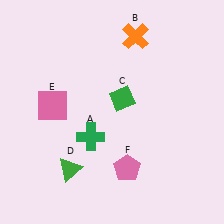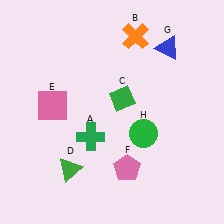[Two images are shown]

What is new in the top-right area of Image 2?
A blue triangle (G) was added in the top-right area of Image 2.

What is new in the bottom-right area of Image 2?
A green circle (H) was added in the bottom-right area of Image 2.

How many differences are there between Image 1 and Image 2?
There are 2 differences between the two images.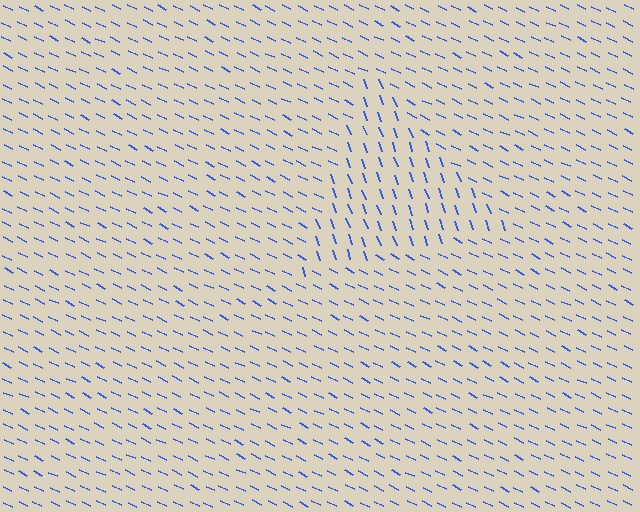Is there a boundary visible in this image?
Yes, there is a texture boundary formed by a change in line orientation.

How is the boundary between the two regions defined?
The boundary is defined purely by a change in line orientation (approximately 45 degrees difference). All lines are the same color and thickness.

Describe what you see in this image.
The image is filled with small blue line segments. A triangle region in the image has lines oriented differently from the surrounding lines, creating a visible texture boundary.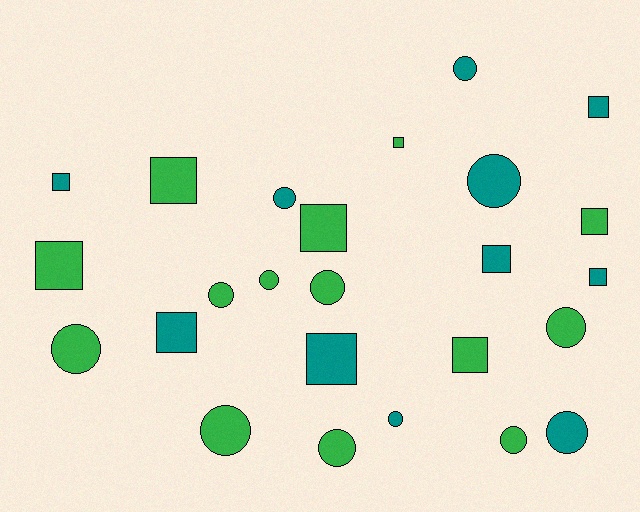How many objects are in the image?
There are 25 objects.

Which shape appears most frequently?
Circle, with 13 objects.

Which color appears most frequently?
Green, with 14 objects.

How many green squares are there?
There are 6 green squares.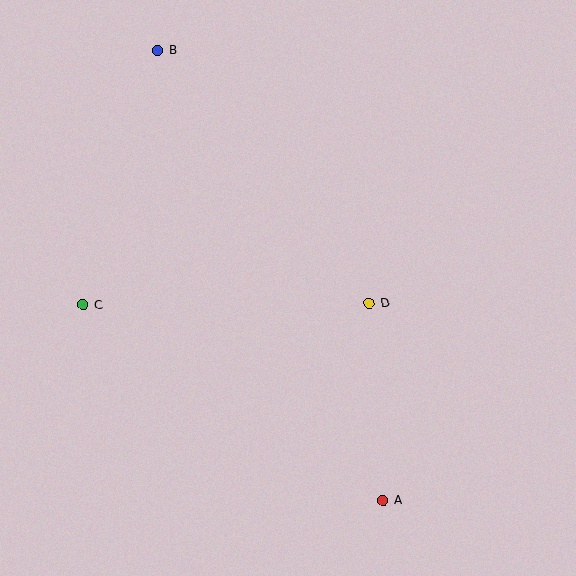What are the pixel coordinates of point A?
Point A is at (383, 500).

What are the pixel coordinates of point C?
Point C is at (83, 305).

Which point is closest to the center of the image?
Point D at (369, 303) is closest to the center.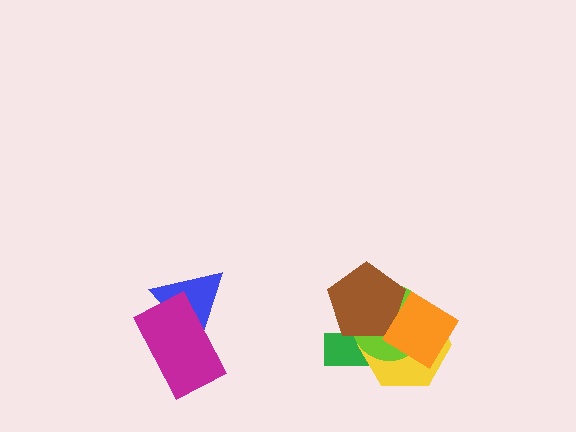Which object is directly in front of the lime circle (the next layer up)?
The brown pentagon is directly in front of the lime circle.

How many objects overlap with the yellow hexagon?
4 objects overlap with the yellow hexagon.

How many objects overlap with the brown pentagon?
4 objects overlap with the brown pentagon.